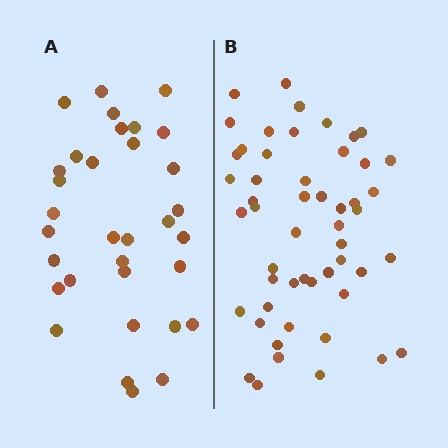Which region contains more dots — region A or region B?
Region B (the right region) has more dots.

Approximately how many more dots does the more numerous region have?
Region B has approximately 20 more dots than region A.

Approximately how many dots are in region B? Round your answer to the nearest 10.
About 50 dots. (The exact count is 52, which rounds to 50.)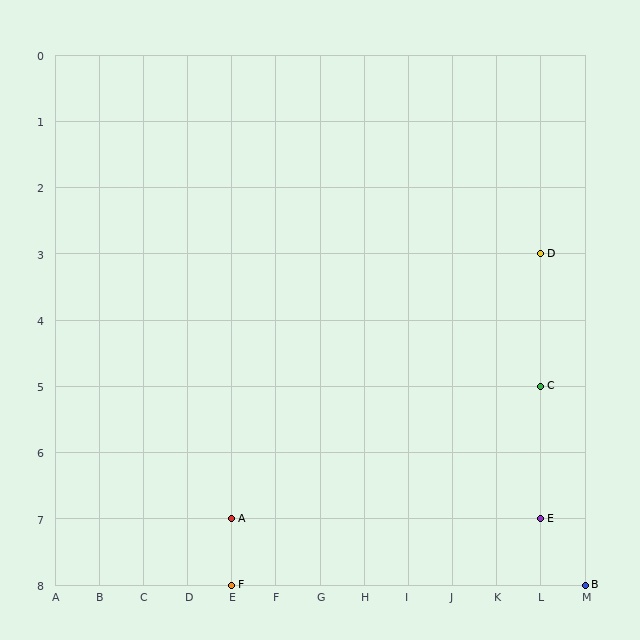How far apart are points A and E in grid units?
Points A and E are 7 columns apart.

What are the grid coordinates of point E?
Point E is at grid coordinates (L, 7).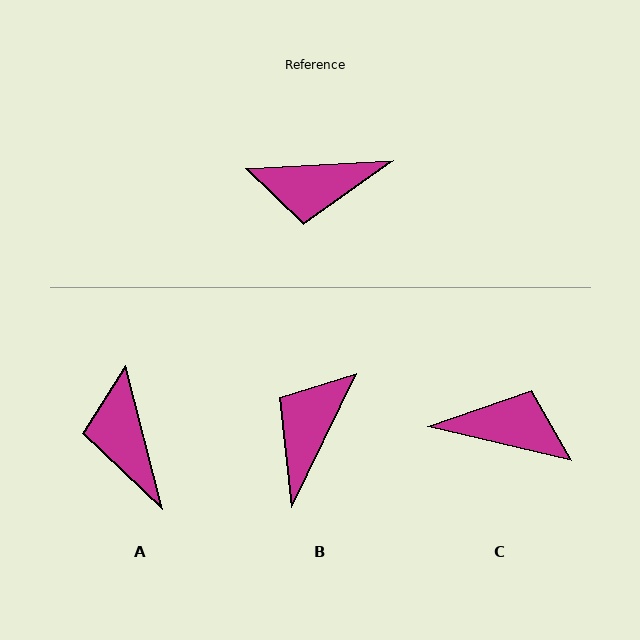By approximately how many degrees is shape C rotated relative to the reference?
Approximately 164 degrees counter-clockwise.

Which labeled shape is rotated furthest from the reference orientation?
C, about 164 degrees away.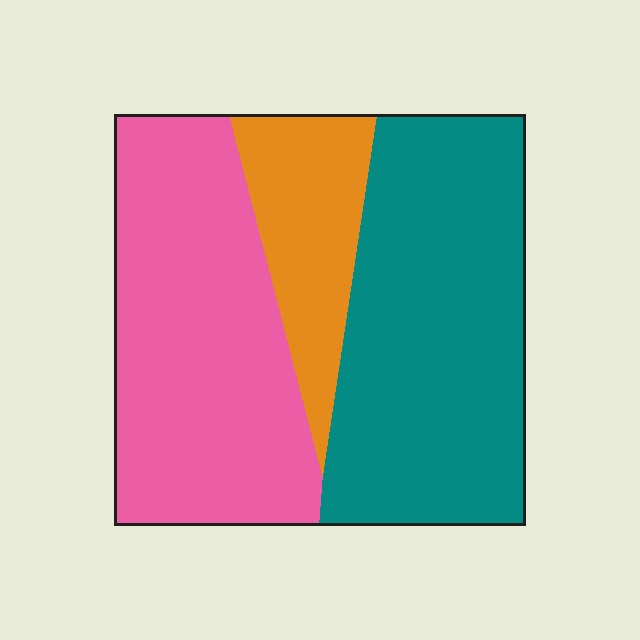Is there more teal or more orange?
Teal.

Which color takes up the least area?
Orange, at roughly 15%.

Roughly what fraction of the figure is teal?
Teal covers around 45% of the figure.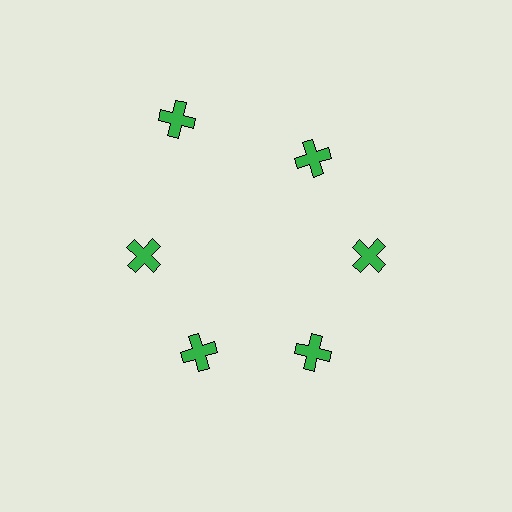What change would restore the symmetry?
The symmetry would be restored by moving it inward, back onto the ring so that all 6 crosses sit at equal angles and equal distance from the center.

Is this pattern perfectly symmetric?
No. The 6 green crosses are arranged in a ring, but one element near the 11 o'clock position is pushed outward from the center, breaking the 6-fold rotational symmetry.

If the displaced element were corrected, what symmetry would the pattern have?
It would have 6-fold rotational symmetry — the pattern would map onto itself every 60 degrees.